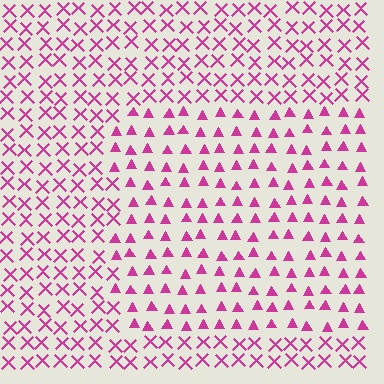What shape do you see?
I see a rectangle.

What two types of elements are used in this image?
The image uses triangles inside the rectangle region and X marks outside it.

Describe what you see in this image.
The image is filled with small magenta elements arranged in a uniform grid. A rectangle-shaped region contains triangles, while the surrounding area contains X marks. The boundary is defined purely by the change in element shape.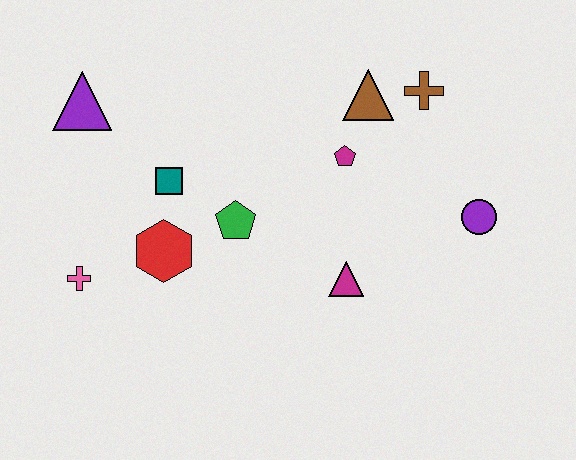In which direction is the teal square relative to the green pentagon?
The teal square is to the left of the green pentagon.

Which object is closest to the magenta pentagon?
The brown triangle is closest to the magenta pentagon.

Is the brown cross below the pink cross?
No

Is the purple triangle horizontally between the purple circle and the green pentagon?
No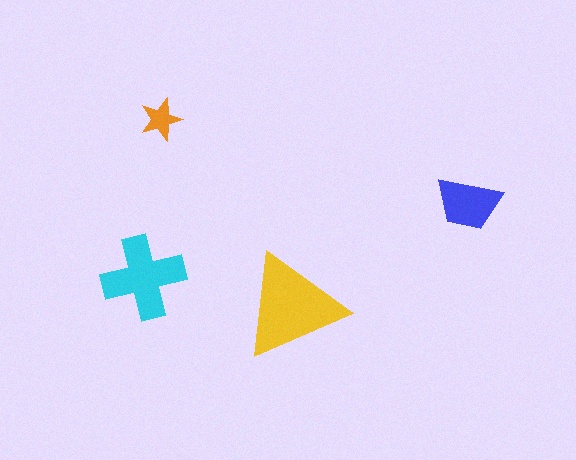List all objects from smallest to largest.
The orange star, the blue trapezoid, the cyan cross, the yellow triangle.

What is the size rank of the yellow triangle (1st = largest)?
1st.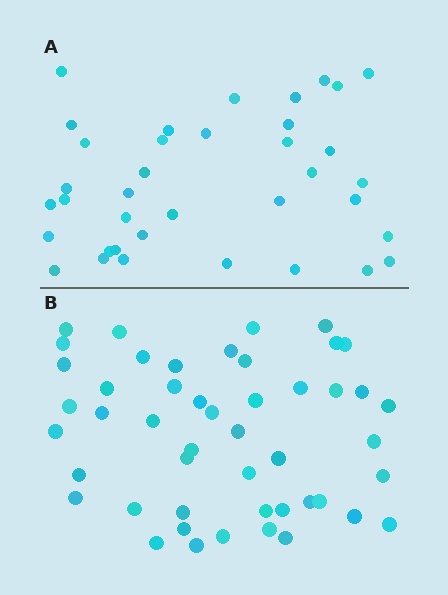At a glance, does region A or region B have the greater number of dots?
Region B (the bottom region) has more dots.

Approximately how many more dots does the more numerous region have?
Region B has roughly 12 or so more dots than region A.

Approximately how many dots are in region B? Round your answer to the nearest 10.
About 50 dots. (The exact count is 48, which rounds to 50.)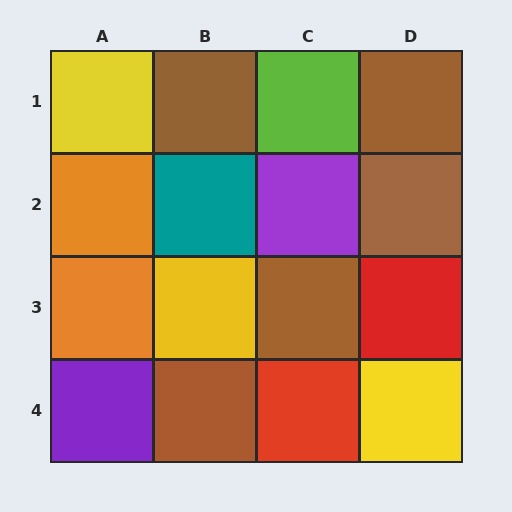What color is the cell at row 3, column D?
Red.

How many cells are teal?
1 cell is teal.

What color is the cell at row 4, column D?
Yellow.